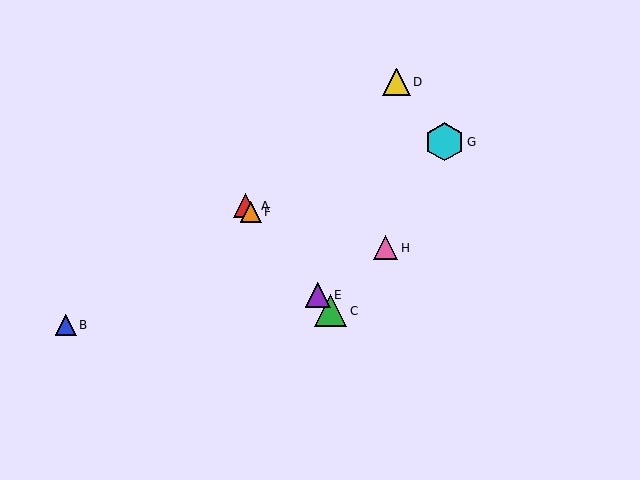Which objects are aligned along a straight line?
Objects A, C, E, F are aligned along a straight line.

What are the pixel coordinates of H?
Object H is at (386, 248).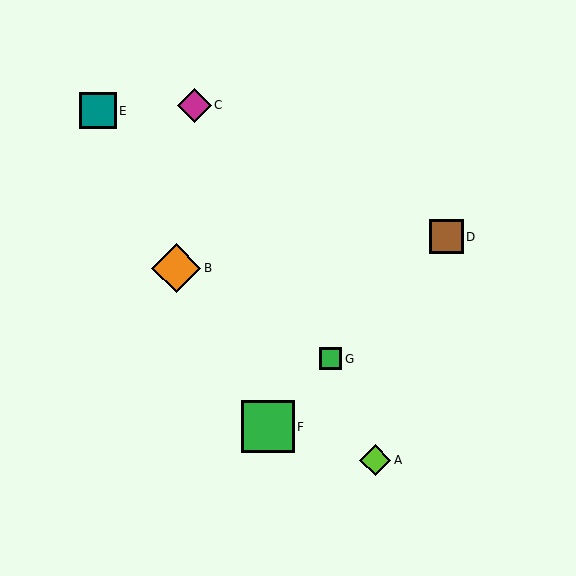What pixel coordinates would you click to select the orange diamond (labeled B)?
Click at (176, 268) to select the orange diamond B.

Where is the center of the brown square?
The center of the brown square is at (446, 237).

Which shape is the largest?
The green square (labeled F) is the largest.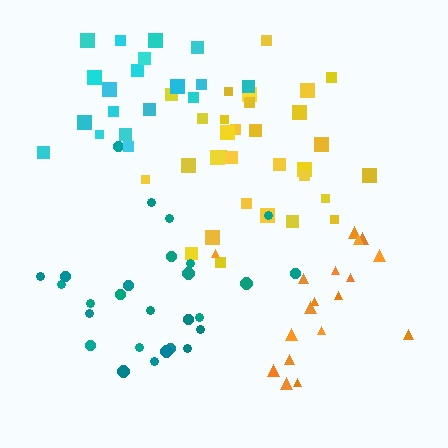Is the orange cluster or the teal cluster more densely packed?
Orange.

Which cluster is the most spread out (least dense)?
Teal.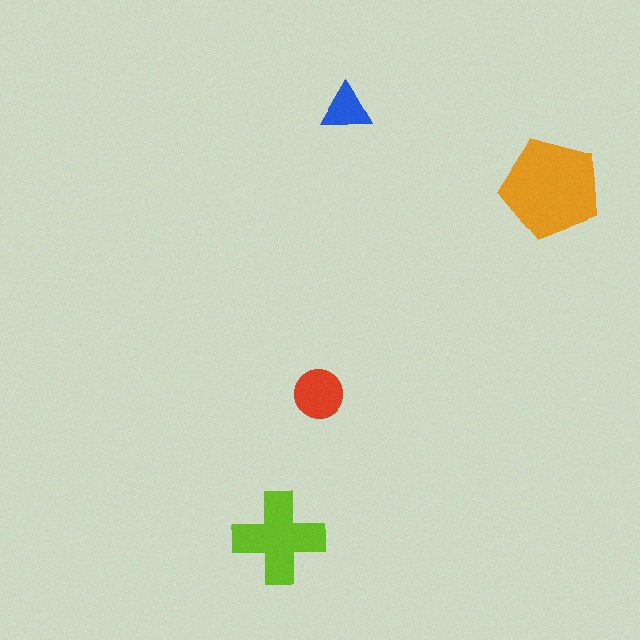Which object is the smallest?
The blue triangle.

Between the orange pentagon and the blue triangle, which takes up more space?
The orange pentagon.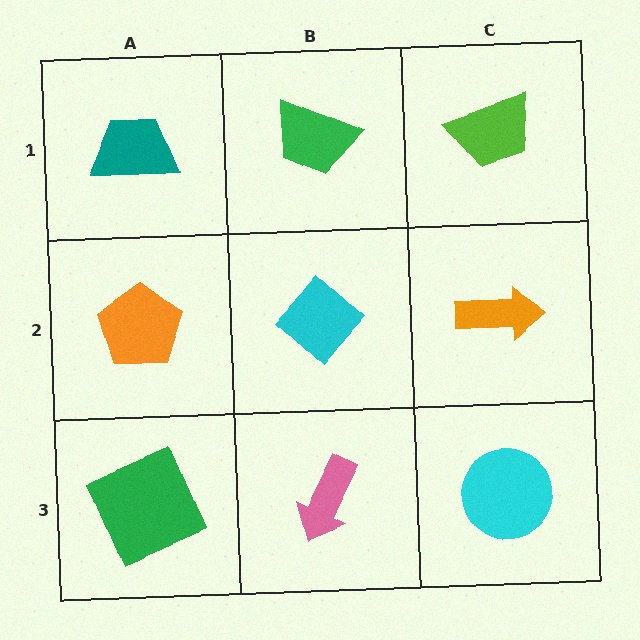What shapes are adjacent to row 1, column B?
A cyan diamond (row 2, column B), a teal trapezoid (row 1, column A), a lime trapezoid (row 1, column C).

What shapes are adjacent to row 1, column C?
An orange arrow (row 2, column C), a green trapezoid (row 1, column B).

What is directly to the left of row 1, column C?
A green trapezoid.